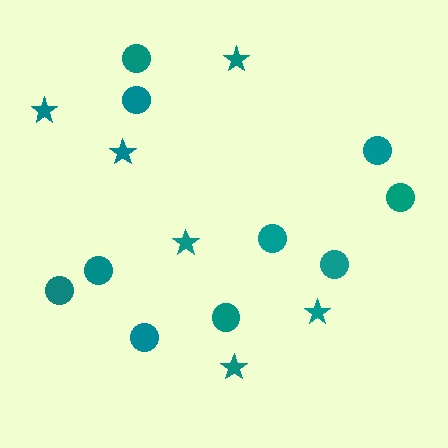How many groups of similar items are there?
There are 2 groups: one group of stars (6) and one group of circles (10).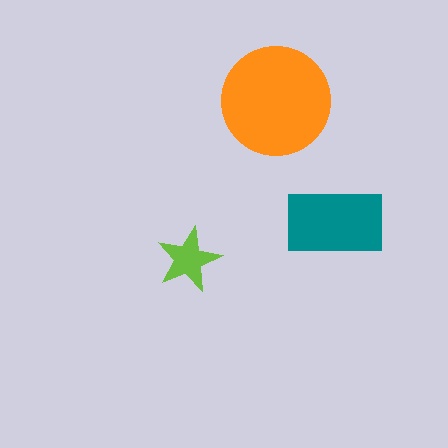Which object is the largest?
The orange circle.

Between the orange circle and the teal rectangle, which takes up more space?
The orange circle.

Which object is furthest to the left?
The lime star is leftmost.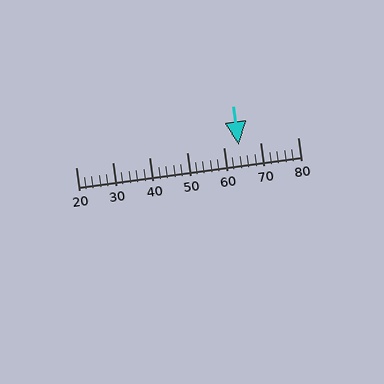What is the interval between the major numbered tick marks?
The major tick marks are spaced 10 units apart.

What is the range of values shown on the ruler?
The ruler shows values from 20 to 80.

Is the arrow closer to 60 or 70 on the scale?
The arrow is closer to 60.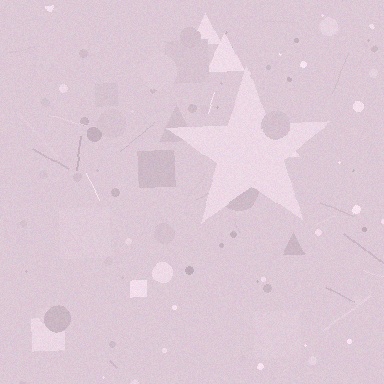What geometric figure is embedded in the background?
A star is embedded in the background.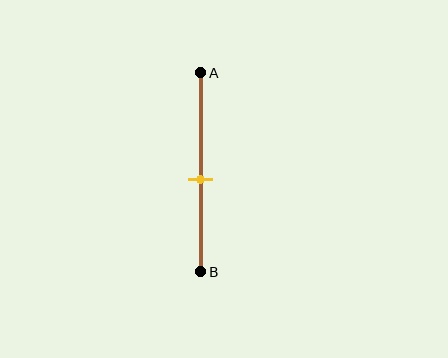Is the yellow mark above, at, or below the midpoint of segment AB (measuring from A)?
The yellow mark is below the midpoint of segment AB.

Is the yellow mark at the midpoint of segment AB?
No, the mark is at about 55% from A, not at the 50% midpoint.